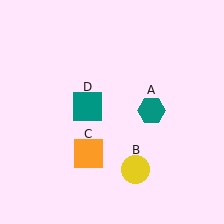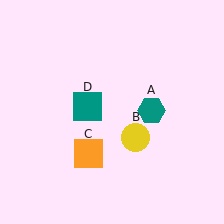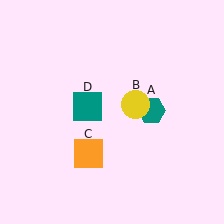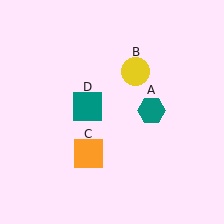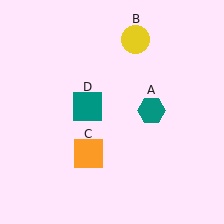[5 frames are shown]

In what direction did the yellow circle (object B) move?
The yellow circle (object B) moved up.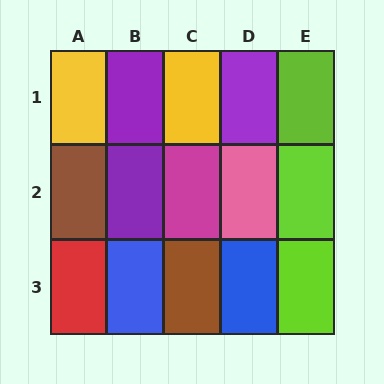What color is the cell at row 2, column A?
Brown.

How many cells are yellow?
2 cells are yellow.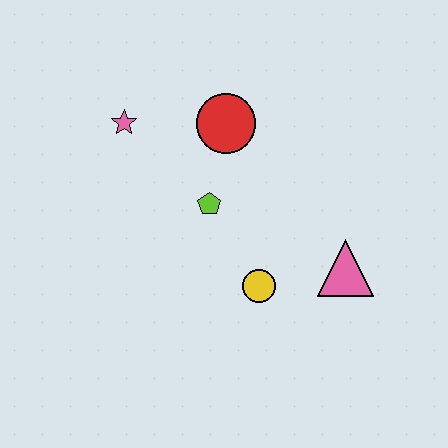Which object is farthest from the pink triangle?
The pink star is farthest from the pink triangle.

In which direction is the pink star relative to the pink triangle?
The pink star is to the left of the pink triangle.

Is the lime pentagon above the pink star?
No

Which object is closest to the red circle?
The lime pentagon is closest to the red circle.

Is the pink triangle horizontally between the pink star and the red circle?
No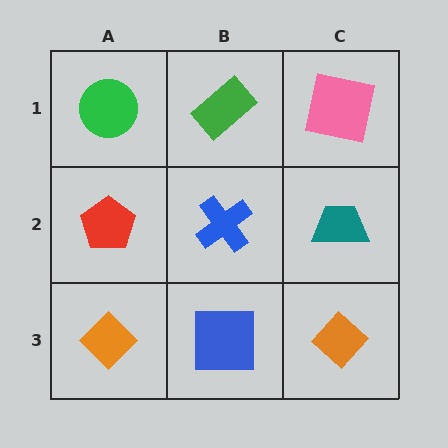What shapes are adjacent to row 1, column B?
A blue cross (row 2, column B), a green circle (row 1, column A), a pink square (row 1, column C).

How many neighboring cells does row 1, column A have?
2.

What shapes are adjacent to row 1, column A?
A red pentagon (row 2, column A), a green rectangle (row 1, column B).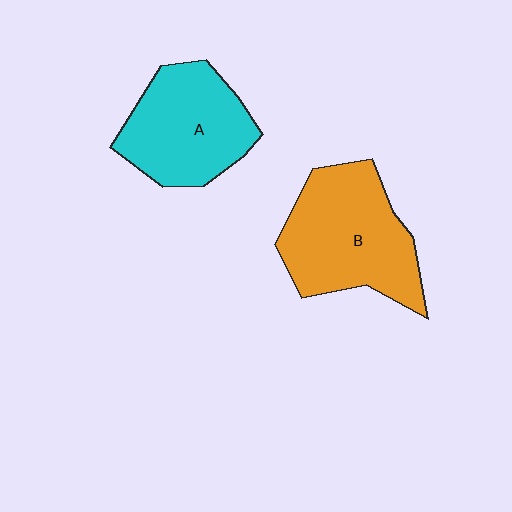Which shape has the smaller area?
Shape A (cyan).